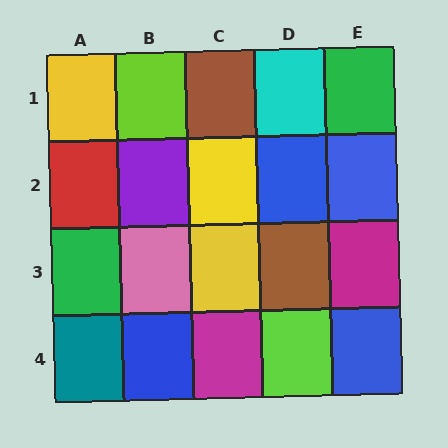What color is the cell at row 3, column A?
Green.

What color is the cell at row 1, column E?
Green.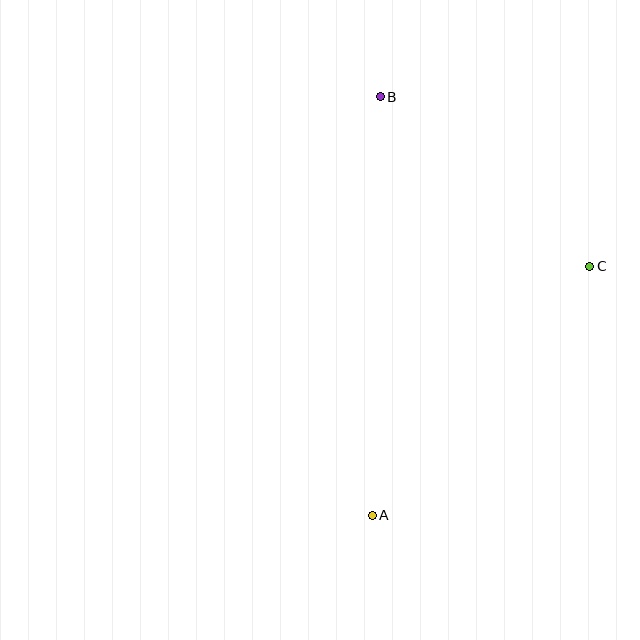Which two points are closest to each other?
Points B and C are closest to each other.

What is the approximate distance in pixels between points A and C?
The distance between A and C is approximately 331 pixels.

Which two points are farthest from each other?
Points A and B are farthest from each other.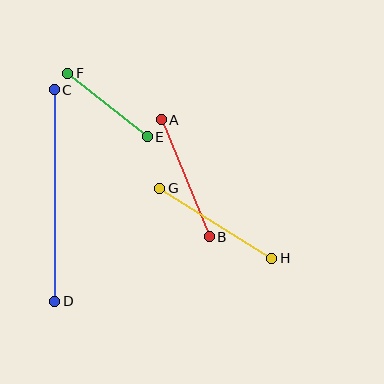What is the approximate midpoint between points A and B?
The midpoint is at approximately (185, 178) pixels.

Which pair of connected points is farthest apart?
Points C and D are farthest apart.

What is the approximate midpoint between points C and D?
The midpoint is at approximately (55, 196) pixels.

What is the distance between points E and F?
The distance is approximately 102 pixels.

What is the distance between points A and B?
The distance is approximately 127 pixels.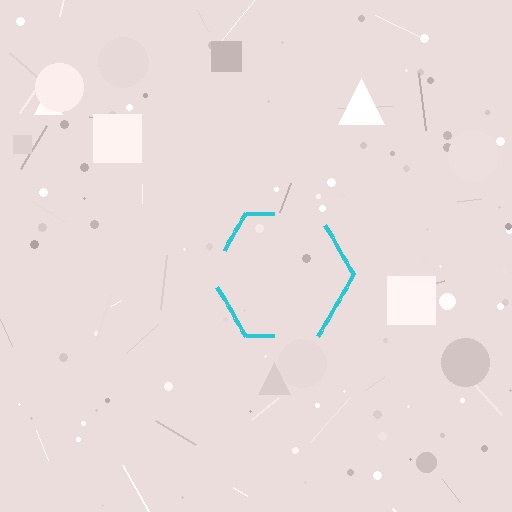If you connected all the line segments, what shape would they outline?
They would outline a hexagon.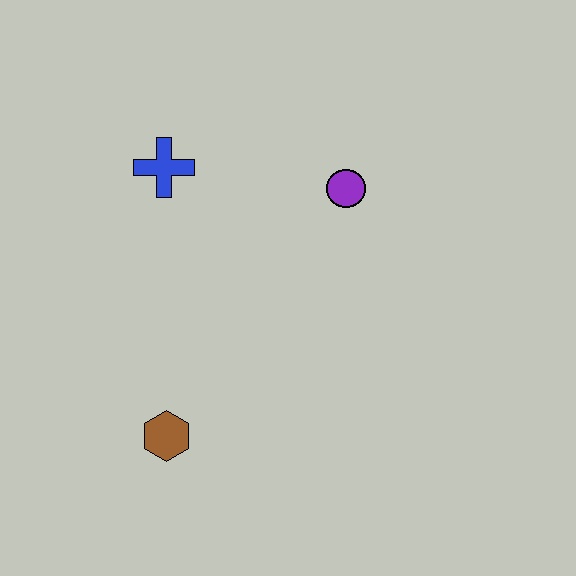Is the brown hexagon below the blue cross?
Yes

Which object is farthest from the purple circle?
The brown hexagon is farthest from the purple circle.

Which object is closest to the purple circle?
The blue cross is closest to the purple circle.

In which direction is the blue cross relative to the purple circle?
The blue cross is to the left of the purple circle.